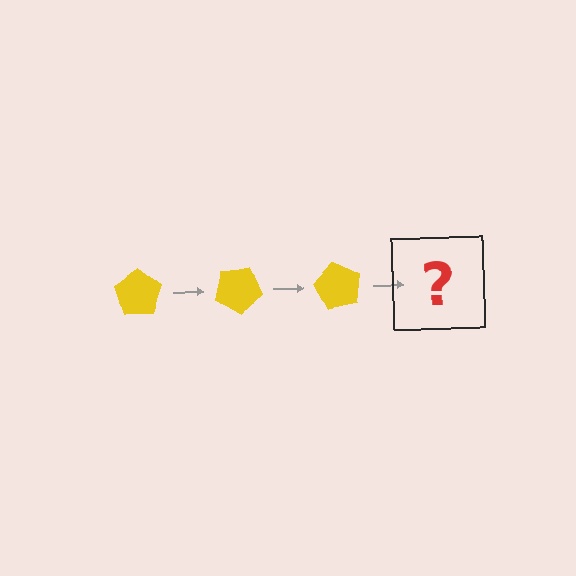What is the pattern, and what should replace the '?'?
The pattern is that the pentagon rotates 30 degrees each step. The '?' should be a yellow pentagon rotated 90 degrees.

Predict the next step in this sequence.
The next step is a yellow pentagon rotated 90 degrees.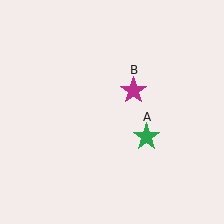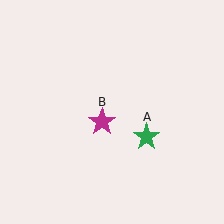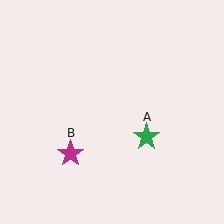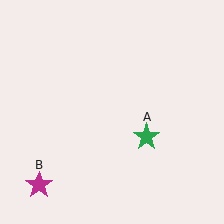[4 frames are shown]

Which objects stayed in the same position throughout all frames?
Green star (object A) remained stationary.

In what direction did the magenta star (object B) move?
The magenta star (object B) moved down and to the left.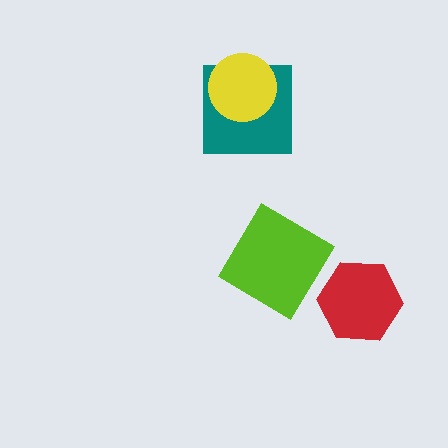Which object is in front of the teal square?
The yellow circle is in front of the teal square.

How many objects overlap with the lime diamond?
0 objects overlap with the lime diamond.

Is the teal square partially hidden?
Yes, it is partially covered by another shape.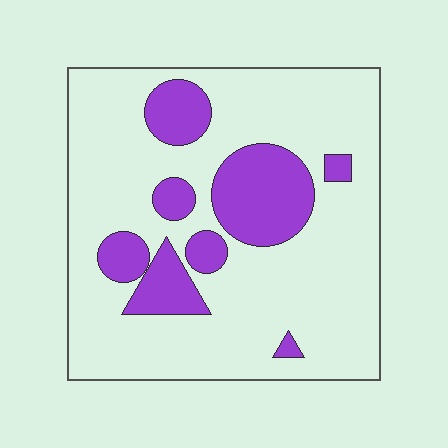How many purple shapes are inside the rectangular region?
8.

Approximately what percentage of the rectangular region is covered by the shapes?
Approximately 20%.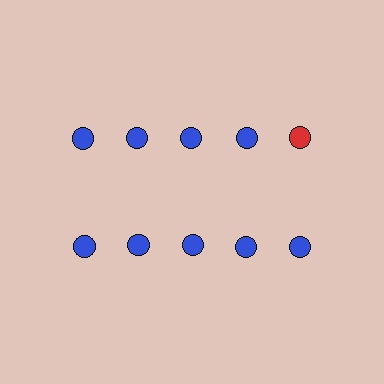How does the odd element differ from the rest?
It has a different color: red instead of blue.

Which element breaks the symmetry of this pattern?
The red circle in the top row, rightmost column breaks the symmetry. All other shapes are blue circles.